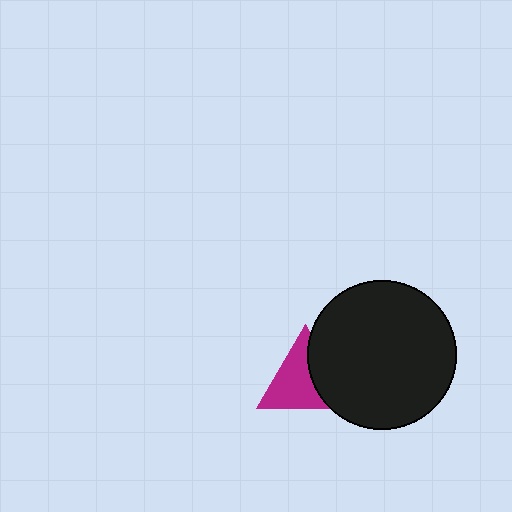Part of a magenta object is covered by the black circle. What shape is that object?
It is a triangle.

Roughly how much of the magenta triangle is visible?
About half of it is visible (roughly 63%).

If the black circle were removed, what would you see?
You would see the complete magenta triangle.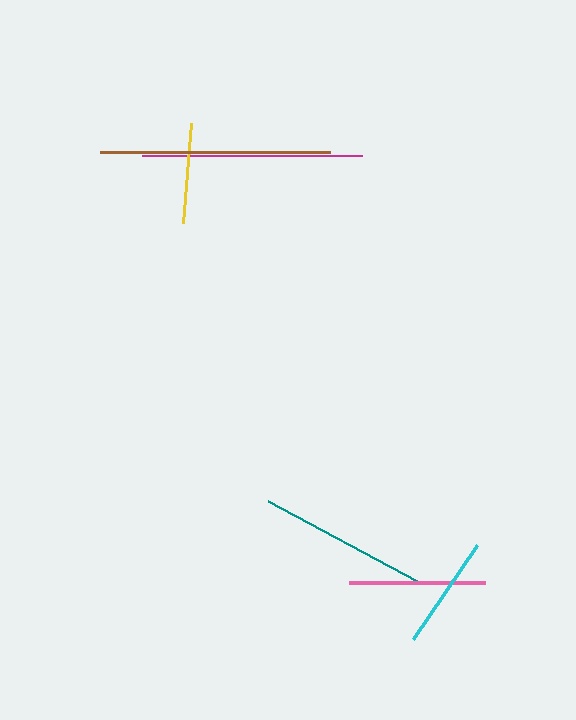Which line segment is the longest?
The brown line is the longest at approximately 230 pixels.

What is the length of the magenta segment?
The magenta segment is approximately 220 pixels long.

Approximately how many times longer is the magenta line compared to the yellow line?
The magenta line is approximately 2.2 times the length of the yellow line.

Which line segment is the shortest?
The yellow line is the shortest at approximately 101 pixels.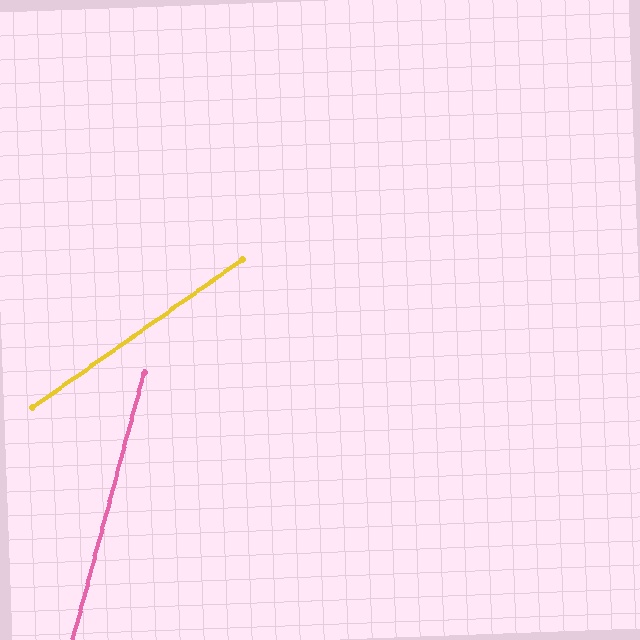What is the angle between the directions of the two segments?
Approximately 40 degrees.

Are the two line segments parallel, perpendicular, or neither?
Neither parallel nor perpendicular — they differ by about 40°.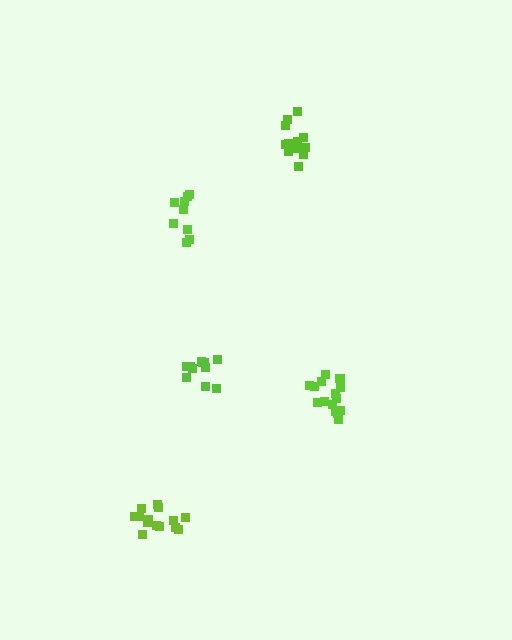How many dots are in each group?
Group 1: 11 dots, Group 2: 14 dots, Group 3: 12 dots, Group 4: 15 dots, Group 5: 9 dots (61 total).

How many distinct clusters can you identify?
There are 5 distinct clusters.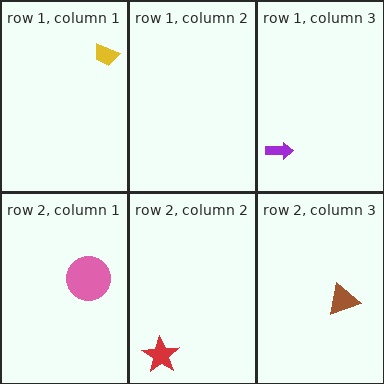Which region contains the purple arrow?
The row 1, column 3 region.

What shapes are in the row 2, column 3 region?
The brown triangle.